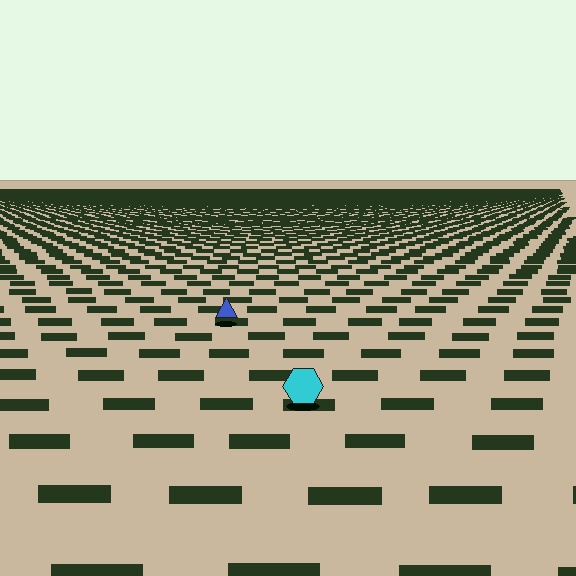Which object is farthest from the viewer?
The blue triangle is farthest from the viewer. It appears smaller and the ground texture around it is denser.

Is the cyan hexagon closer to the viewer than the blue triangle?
Yes. The cyan hexagon is closer — you can tell from the texture gradient: the ground texture is coarser near it.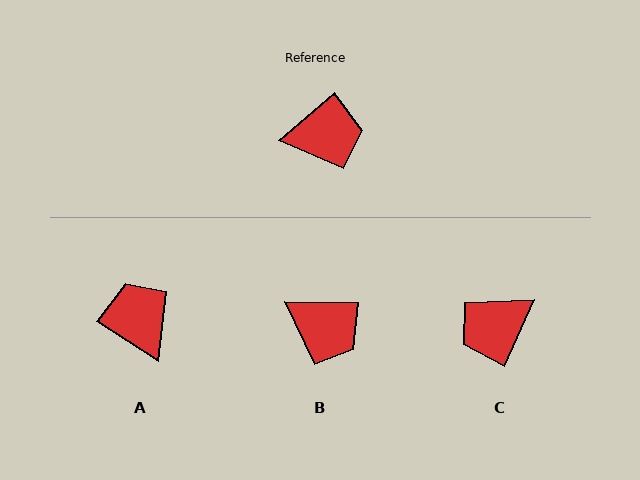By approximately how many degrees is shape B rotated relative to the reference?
Approximately 42 degrees clockwise.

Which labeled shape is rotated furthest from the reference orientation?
C, about 154 degrees away.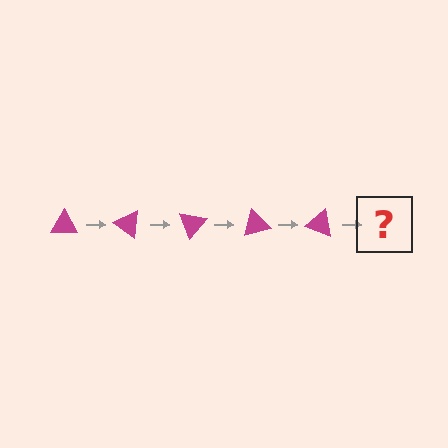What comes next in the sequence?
The next element should be a magenta triangle rotated 175 degrees.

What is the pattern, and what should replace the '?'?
The pattern is that the triangle rotates 35 degrees each step. The '?' should be a magenta triangle rotated 175 degrees.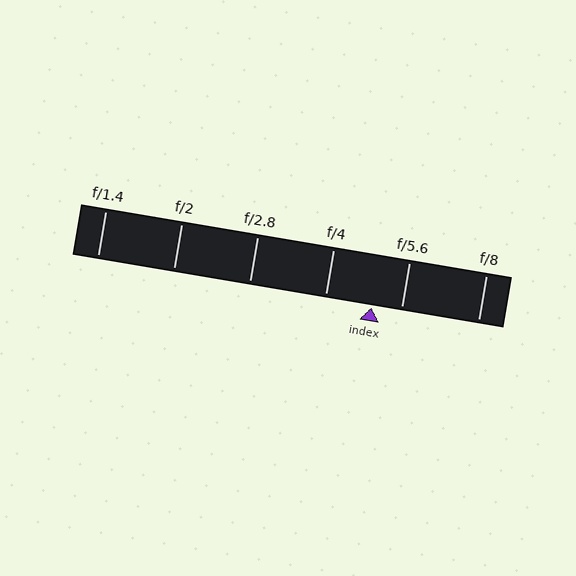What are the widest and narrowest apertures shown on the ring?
The widest aperture shown is f/1.4 and the narrowest is f/8.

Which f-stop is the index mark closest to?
The index mark is closest to f/5.6.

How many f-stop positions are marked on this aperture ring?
There are 6 f-stop positions marked.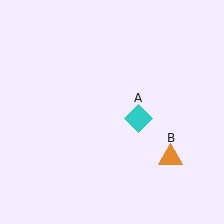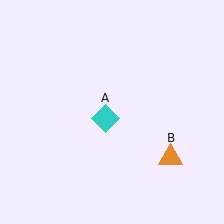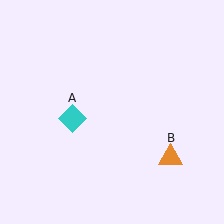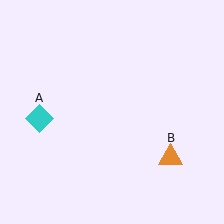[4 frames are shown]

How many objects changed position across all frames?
1 object changed position: cyan diamond (object A).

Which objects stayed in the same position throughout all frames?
Orange triangle (object B) remained stationary.